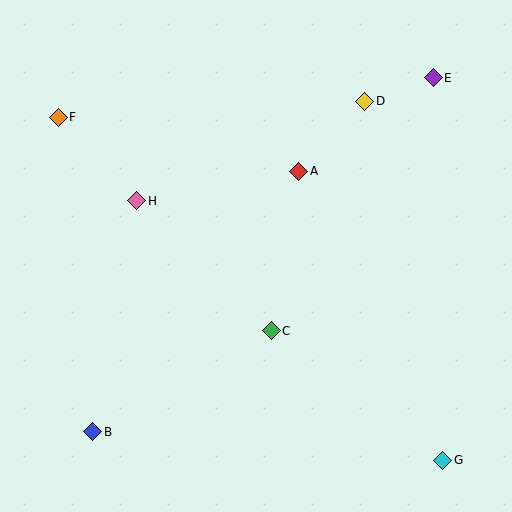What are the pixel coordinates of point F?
Point F is at (58, 117).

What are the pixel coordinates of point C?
Point C is at (271, 331).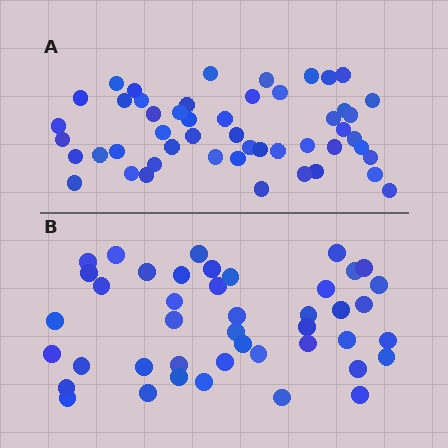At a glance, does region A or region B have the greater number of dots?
Region A (the top region) has more dots.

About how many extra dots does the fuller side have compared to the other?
Region A has roughly 8 or so more dots than region B.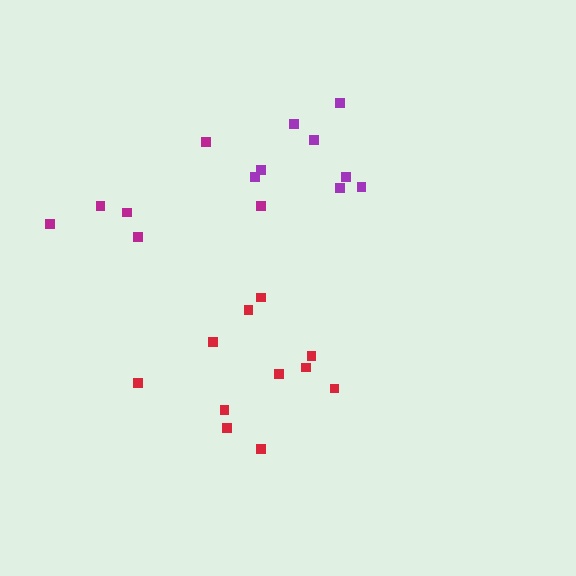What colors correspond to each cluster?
The clusters are colored: purple, red, magenta.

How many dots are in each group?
Group 1: 8 dots, Group 2: 11 dots, Group 3: 6 dots (25 total).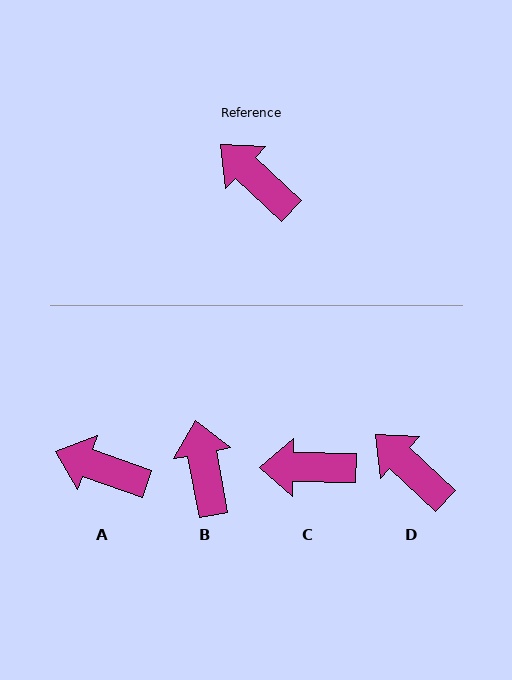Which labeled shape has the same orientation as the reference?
D.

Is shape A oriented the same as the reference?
No, it is off by about 23 degrees.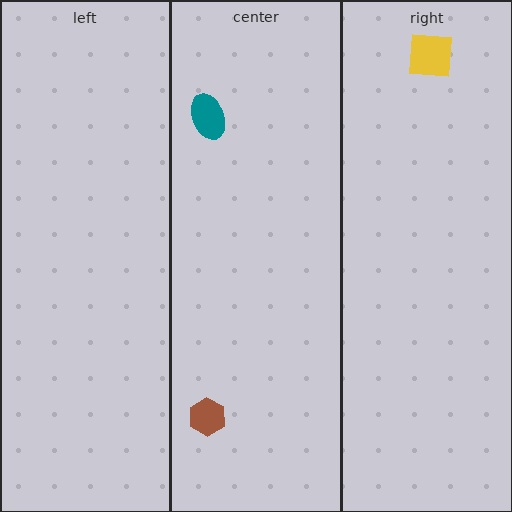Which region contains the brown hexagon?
The center region.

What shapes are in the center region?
The brown hexagon, the teal ellipse.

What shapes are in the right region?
The yellow square.